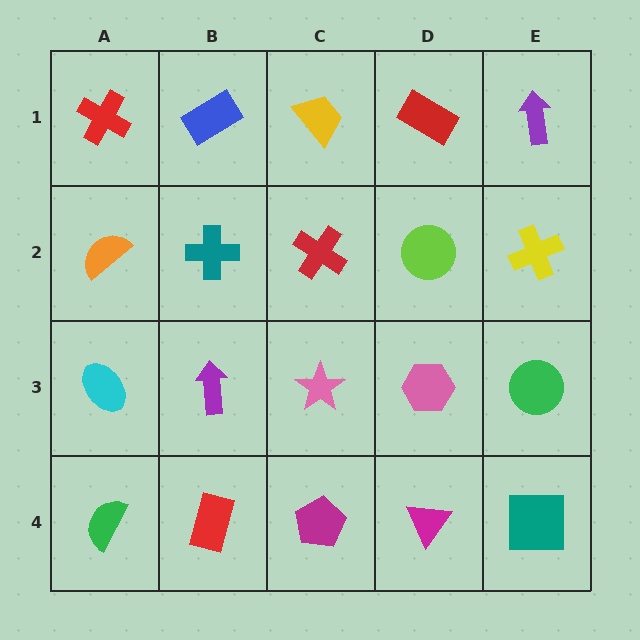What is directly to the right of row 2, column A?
A teal cross.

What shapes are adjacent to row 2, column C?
A yellow trapezoid (row 1, column C), a pink star (row 3, column C), a teal cross (row 2, column B), a lime circle (row 2, column D).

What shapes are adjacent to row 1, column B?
A teal cross (row 2, column B), a red cross (row 1, column A), a yellow trapezoid (row 1, column C).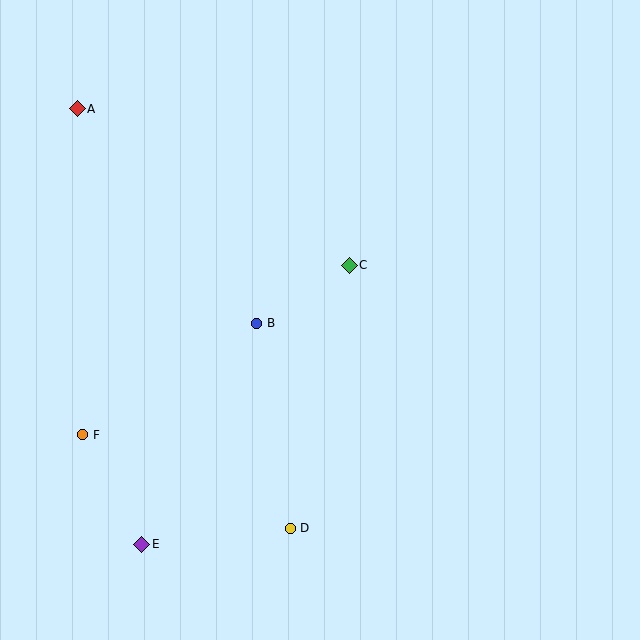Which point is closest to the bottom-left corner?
Point E is closest to the bottom-left corner.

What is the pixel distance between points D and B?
The distance between D and B is 208 pixels.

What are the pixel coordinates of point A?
Point A is at (77, 109).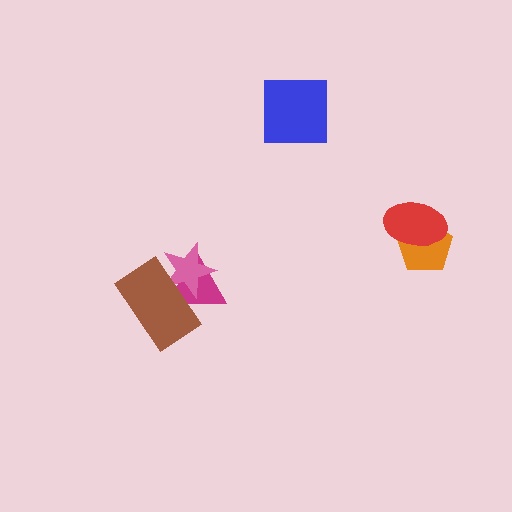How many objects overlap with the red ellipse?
1 object overlaps with the red ellipse.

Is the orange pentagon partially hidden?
Yes, it is partially covered by another shape.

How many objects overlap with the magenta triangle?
2 objects overlap with the magenta triangle.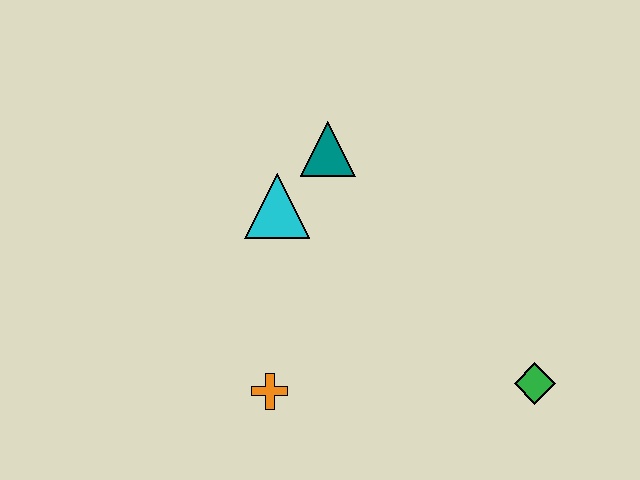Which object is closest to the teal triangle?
The cyan triangle is closest to the teal triangle.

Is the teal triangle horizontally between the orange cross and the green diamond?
Yes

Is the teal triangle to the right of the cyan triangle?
Yes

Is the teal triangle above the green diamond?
Yes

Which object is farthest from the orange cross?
The green diamond is farthest from the orange cross.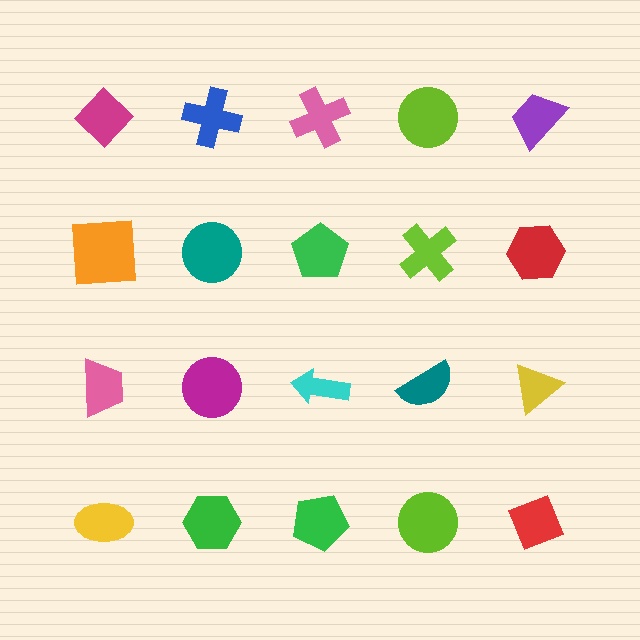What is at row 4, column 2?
A green hexagon.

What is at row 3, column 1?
A pink trapezoid.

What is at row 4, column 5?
A red diamond.